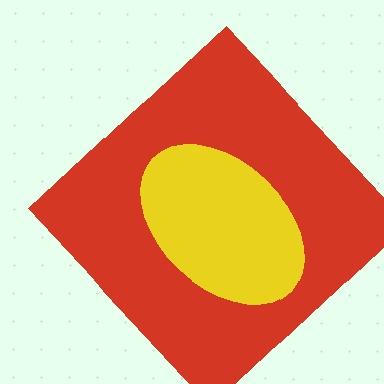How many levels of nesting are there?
2.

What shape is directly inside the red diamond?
The yellow ellipse.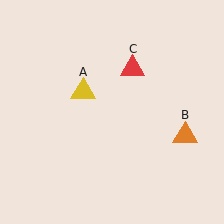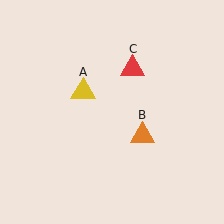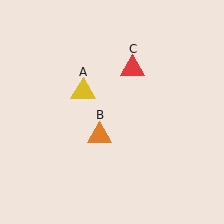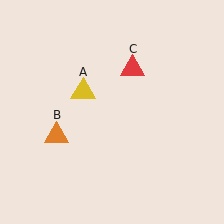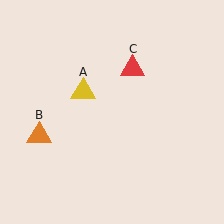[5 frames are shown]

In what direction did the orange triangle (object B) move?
The orange triangle (object B) moved left.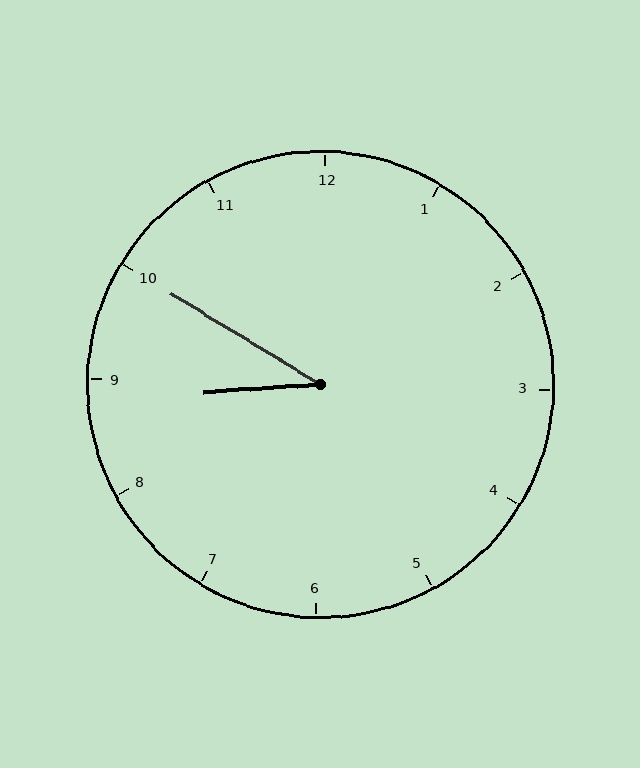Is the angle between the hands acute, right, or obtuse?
It is acute.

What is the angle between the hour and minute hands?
Approximately 35 degrees.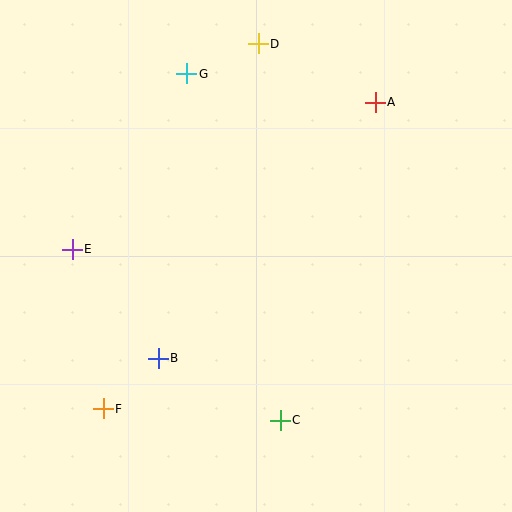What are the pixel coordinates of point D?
Point D is at (258, 44).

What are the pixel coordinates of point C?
Point C is at (280, 420).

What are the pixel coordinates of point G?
Point G is at (187, 74).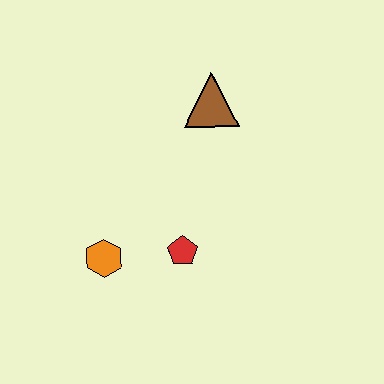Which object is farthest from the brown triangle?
The orange hexagon is farthest from the brown triangle.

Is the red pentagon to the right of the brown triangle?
No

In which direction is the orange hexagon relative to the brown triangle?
The orange hexagon is below the brown triangle.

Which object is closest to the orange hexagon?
The red pentagon is closest to the orange hexagon.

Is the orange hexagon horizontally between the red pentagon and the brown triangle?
No